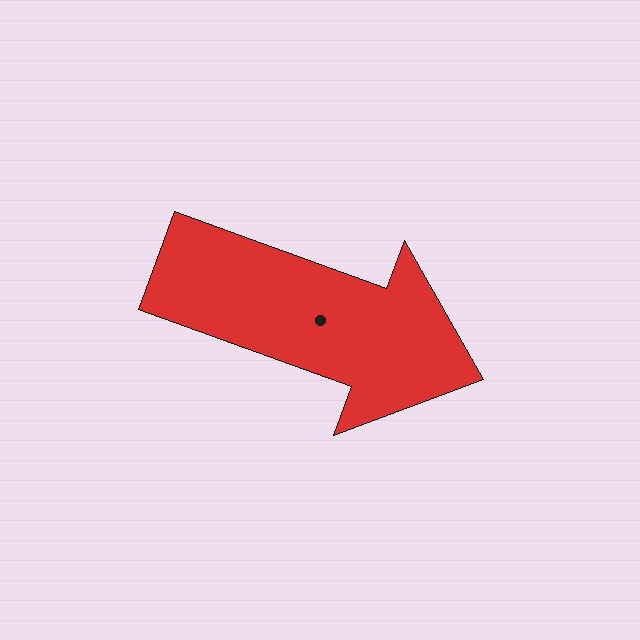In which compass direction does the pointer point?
East.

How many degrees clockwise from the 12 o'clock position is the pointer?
Approximately 110 degrees.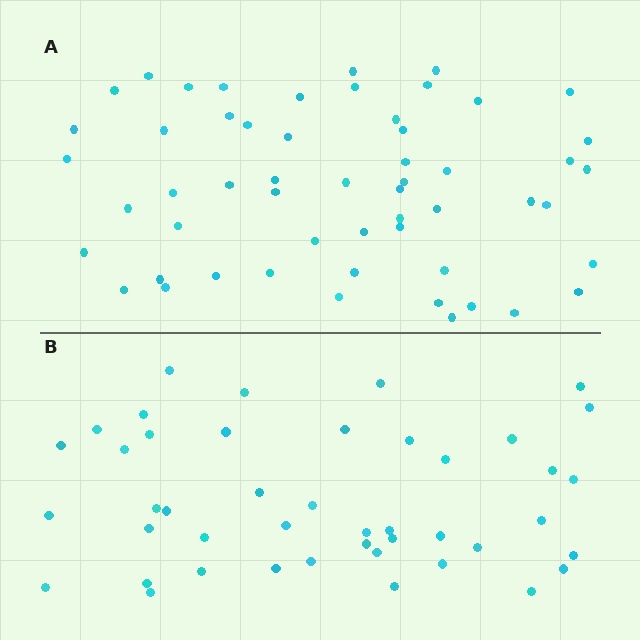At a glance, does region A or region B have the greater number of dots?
Region A (the top region) has more dots.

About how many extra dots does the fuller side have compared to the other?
Region A has roughly 12 or so more dots than region B.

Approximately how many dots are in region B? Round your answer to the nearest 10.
About 40 dots. (The exact count is 44, which rounds to 40.)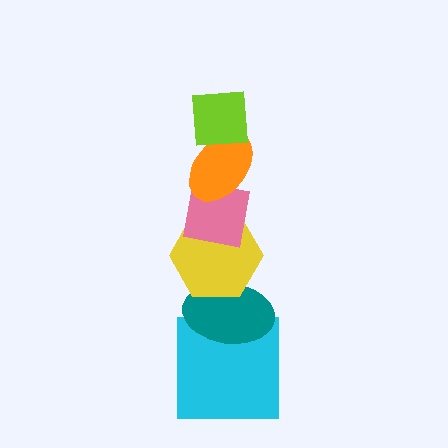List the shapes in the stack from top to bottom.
From top to bottom: the lime square, the orange ellipse, the pink square, the yellow hexagon, the teal ellipse, the cyan square.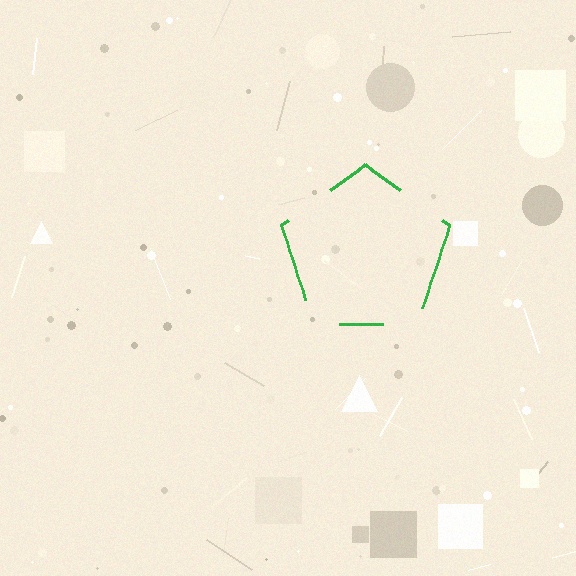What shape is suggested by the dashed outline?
The dashed outline suggests a pentagon.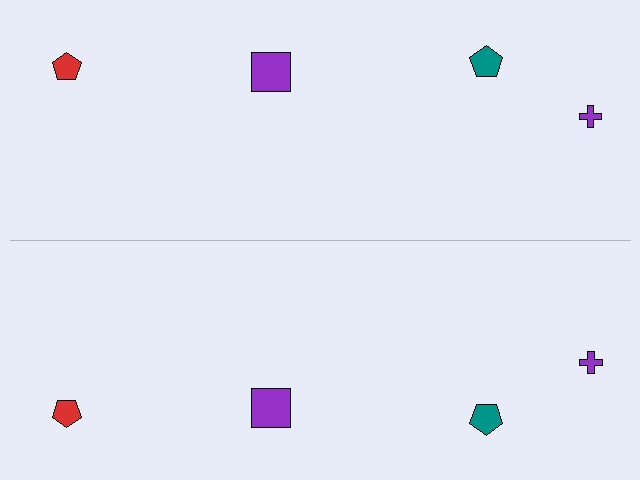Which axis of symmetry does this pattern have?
The pattern has a horizontal axis of symmetry running through the center of the image.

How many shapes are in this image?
There are 8 shapes in this image.